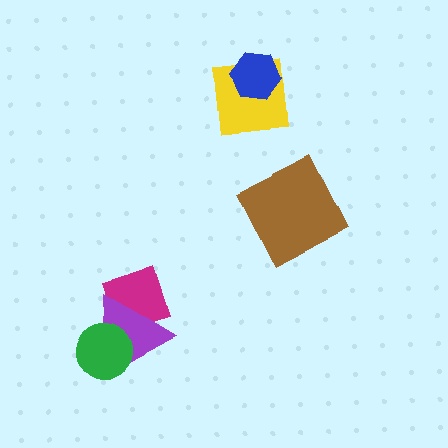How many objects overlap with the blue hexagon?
1 object overlaps with the blue hexagon.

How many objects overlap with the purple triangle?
2 objects overlap with the purple triangle.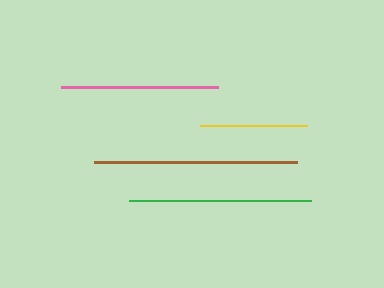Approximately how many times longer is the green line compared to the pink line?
The green line is approximately 1.2 times the length of the pink line.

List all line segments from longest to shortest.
From longest to shortest: brown, green, pink, yellow.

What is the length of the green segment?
The green segment is approximately 182 pixels long.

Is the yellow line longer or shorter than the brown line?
The brown line is longer than the yellow line.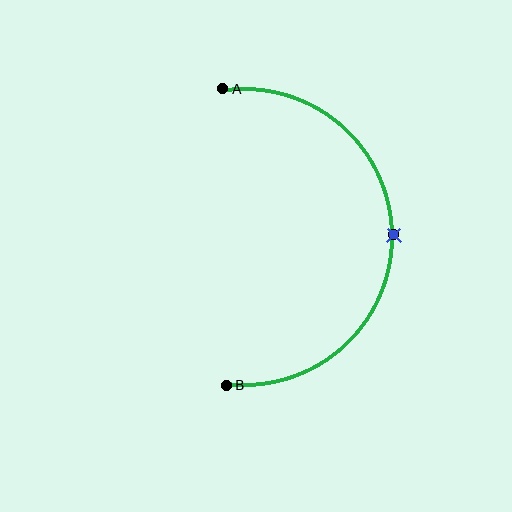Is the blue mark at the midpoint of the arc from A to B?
Yes. The blue mark lies on the arc at equal arc-length from both A and B — it is the arc midpoint.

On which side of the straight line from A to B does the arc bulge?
The arc bulges to the right of the straight line connecting A and B.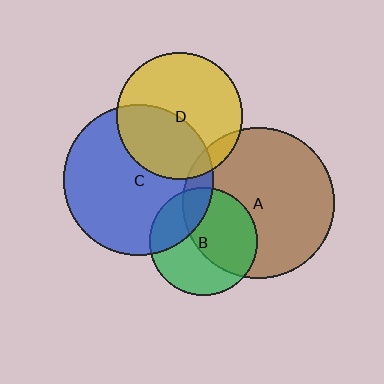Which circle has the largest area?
Circle A (brown).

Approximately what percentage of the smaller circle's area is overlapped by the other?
Approximately 10%.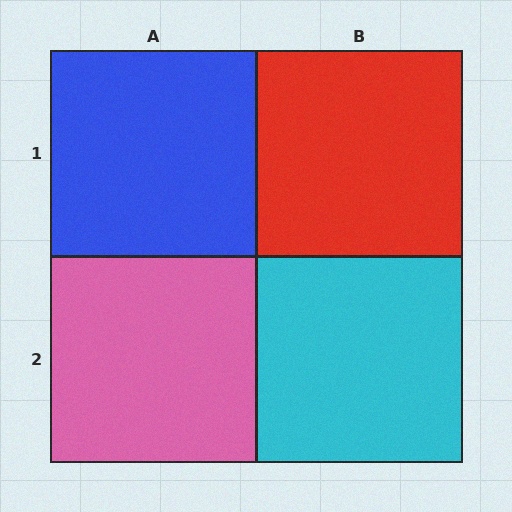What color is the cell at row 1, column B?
Red.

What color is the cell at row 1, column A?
Blue.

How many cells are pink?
1 cell is pink.